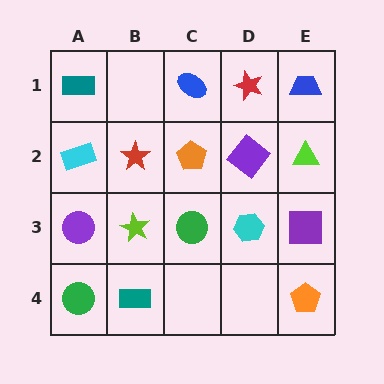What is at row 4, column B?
A teal rectangle.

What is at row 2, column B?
A red star.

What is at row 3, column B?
A lime star.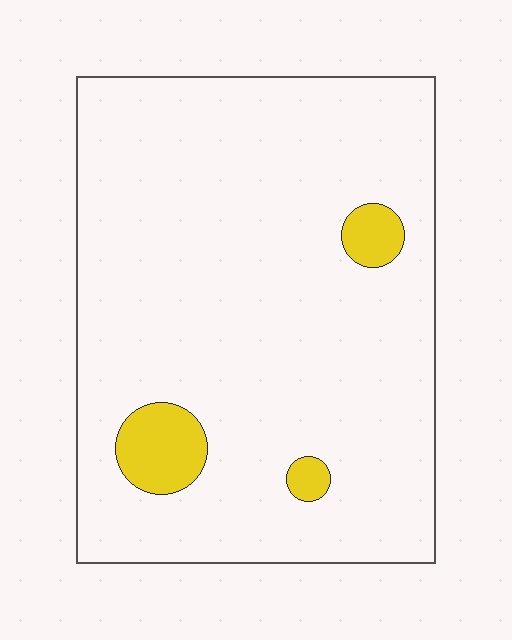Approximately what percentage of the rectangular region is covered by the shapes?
Approximately 5%.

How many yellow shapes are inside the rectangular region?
3.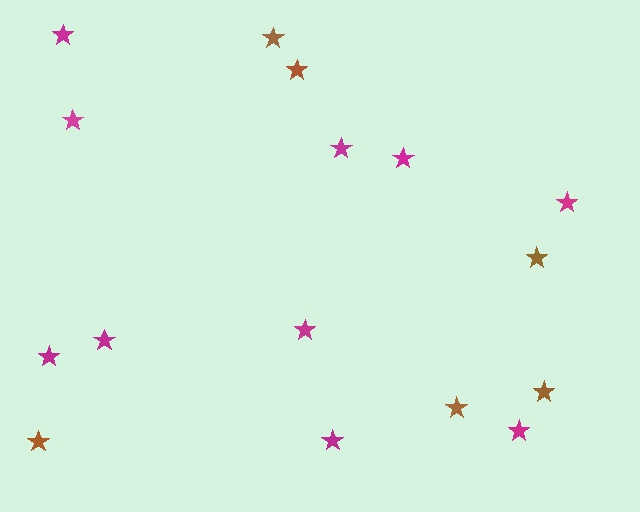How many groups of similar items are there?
There are 2 groups: one group of magenta stars (10) and one group of brown stars (6).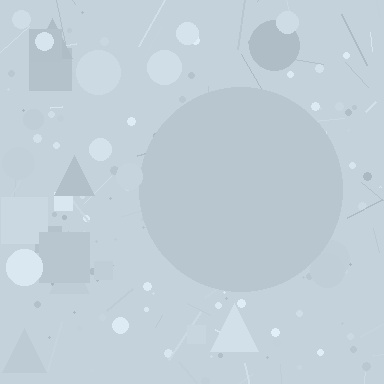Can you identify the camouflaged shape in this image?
The camouflaged shape is a circle.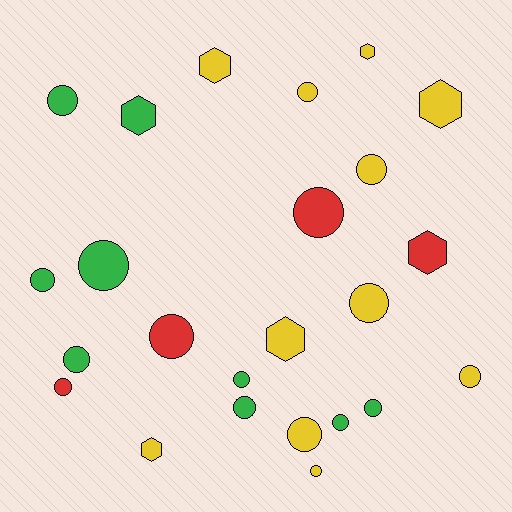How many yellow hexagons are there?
There are 5 yellow hexagons.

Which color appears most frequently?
Yellow, with 11 objects.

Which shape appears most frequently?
Circle, with 17 objects.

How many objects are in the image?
There are 24 objects.